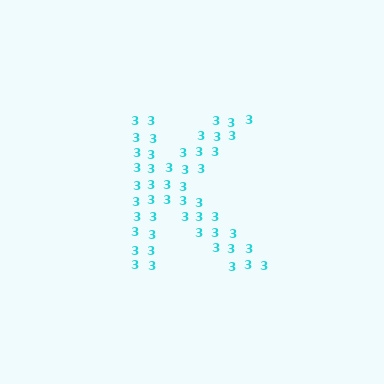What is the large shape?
The large shape is the letter K.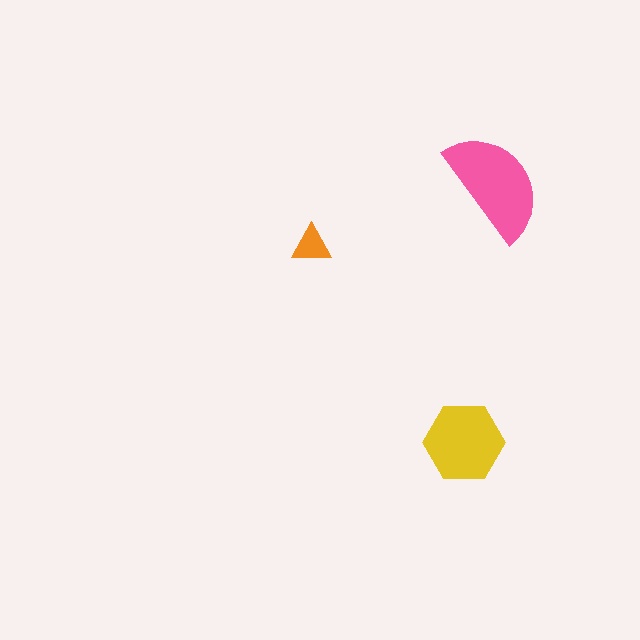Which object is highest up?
The pink semicircle is topmost.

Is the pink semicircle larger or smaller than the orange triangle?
Larger.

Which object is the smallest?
The orange triangle.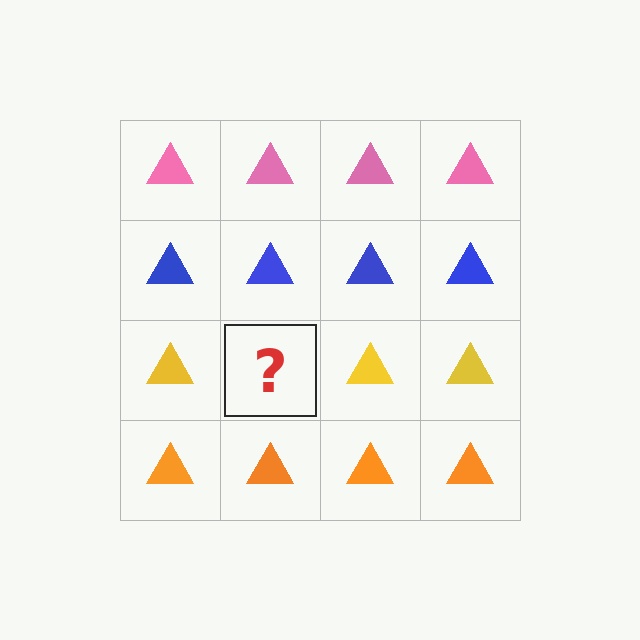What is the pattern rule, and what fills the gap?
The rule is that each row has a consistent color. The gap should be filled with a yellow triangle.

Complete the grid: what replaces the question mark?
The question mark should be replaced with a yellow triangle.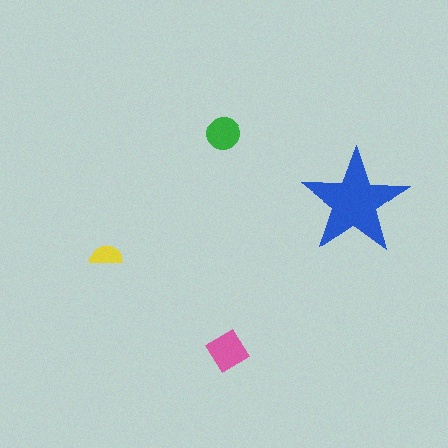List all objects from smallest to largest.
The yellow semicircle, the green circle, the pink diamond, the blue star.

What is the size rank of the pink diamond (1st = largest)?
2nd.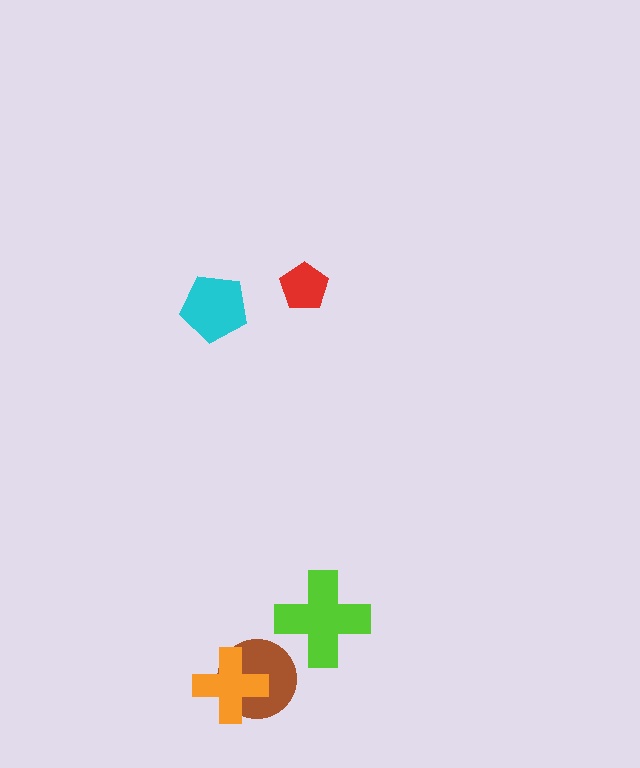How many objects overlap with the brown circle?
1 object overlaps with the brown circle.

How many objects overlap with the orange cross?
1 object overlaps with the orange cross.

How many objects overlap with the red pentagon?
0 objects overlap with the red pentagon.